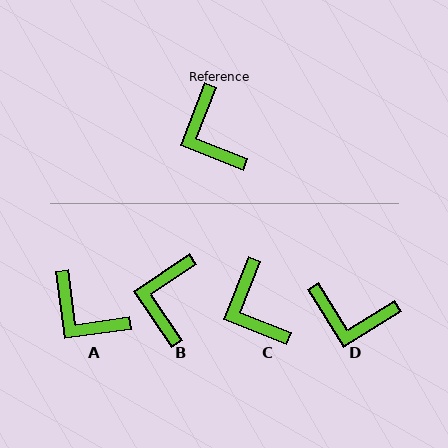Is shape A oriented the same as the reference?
No, it is off by about 29 degrees.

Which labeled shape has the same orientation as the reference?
C.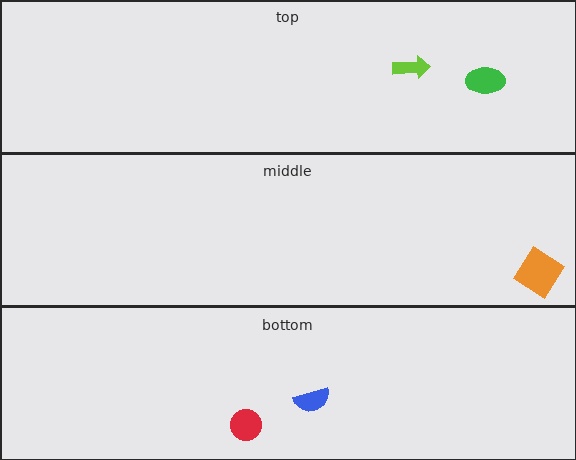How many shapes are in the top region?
2.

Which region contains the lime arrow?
The top region.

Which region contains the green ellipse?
The top region.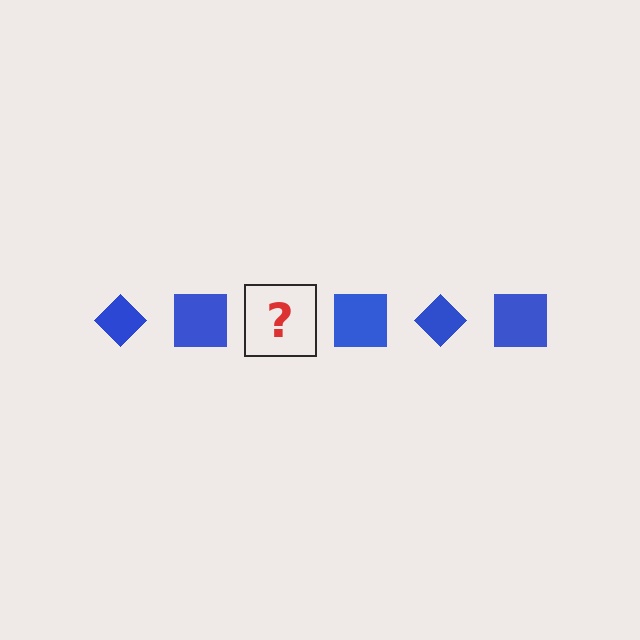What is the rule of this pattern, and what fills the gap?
The rule is that the pattern cycles through diamond, square shapes in blue. The gap should be filled with a blue diamond.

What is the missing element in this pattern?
The missing element is a blue diamond.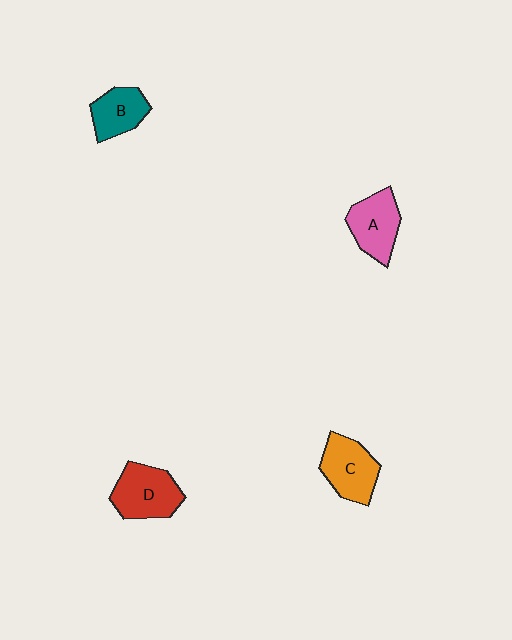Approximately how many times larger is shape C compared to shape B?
Approximately 1.3 times.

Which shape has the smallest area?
Shape B (teal).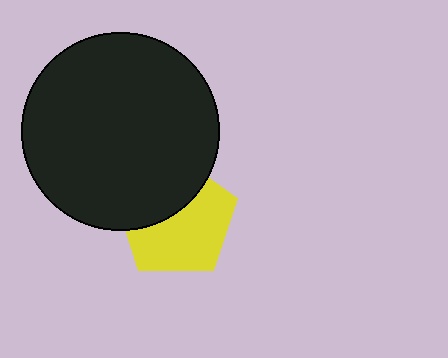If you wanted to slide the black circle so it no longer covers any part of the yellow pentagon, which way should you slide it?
Slide it up — that is the most direct way to separate the two shapes.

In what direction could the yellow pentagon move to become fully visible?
The yellow pentagon could move down. That would shift it out from behind the black circle entirely.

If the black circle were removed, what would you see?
You would see the complete yellow pentagon.